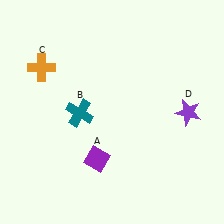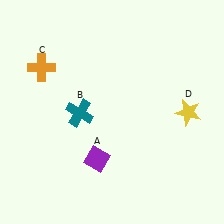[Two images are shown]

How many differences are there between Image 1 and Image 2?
There is 1 difference between the two images.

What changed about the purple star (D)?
In Image 1, D is purple. In Image 2, it changed to yellow.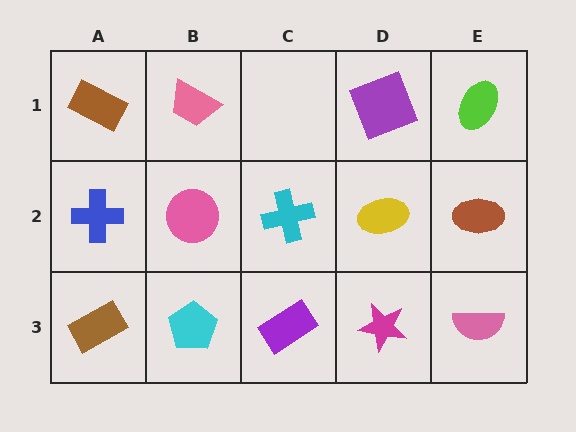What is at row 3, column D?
A magenta star.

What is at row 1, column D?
A purple square.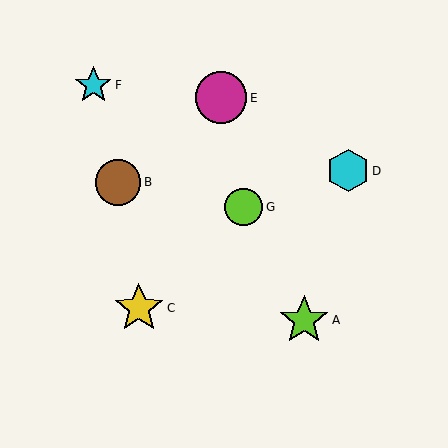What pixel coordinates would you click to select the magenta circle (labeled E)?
Click at (221, 98) to select the magenta circle E.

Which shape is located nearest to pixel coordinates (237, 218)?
The lime circle (labeled G) at (244, 207) is nearest to that location.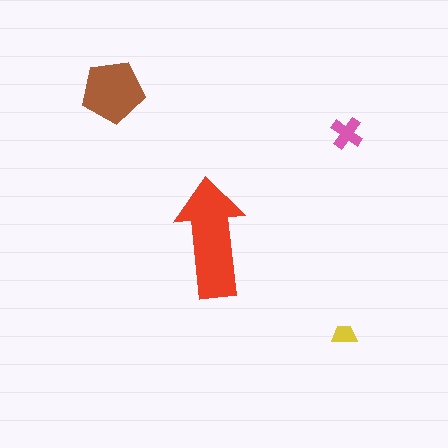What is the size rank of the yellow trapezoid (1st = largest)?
4th.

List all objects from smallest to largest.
The yellow trapezoid, the pink cross, the brown pentagon, the red arrow.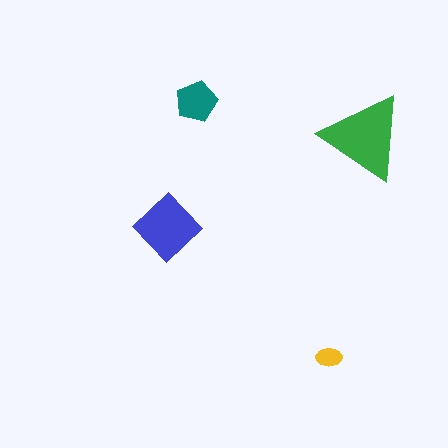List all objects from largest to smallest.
The green triangle, the blue diamond, the teal pentagon, the yellow ellipse.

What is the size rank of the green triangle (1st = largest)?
1st.